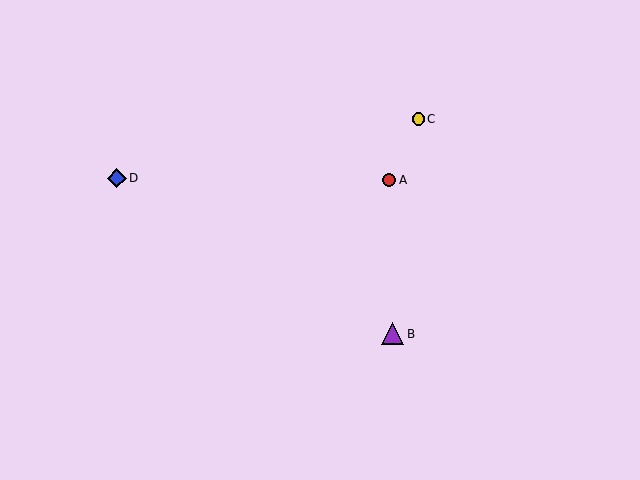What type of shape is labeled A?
Shape A is a red circle.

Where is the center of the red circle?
The center of the red circle is at (389, 180).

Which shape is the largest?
The purple triangle (labeled B) is the largest.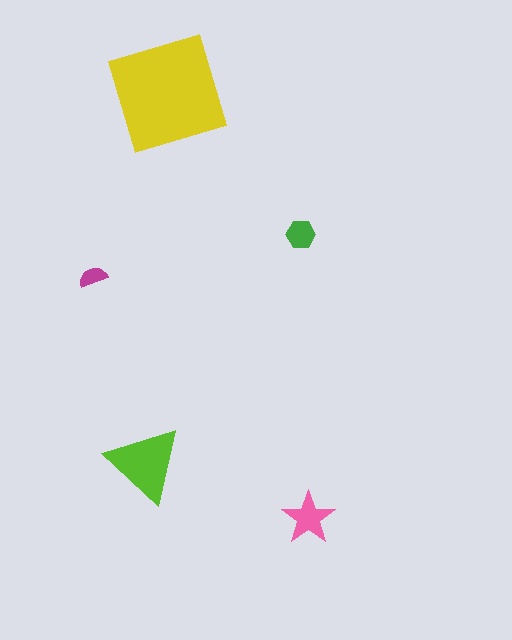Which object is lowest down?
The pink star is bottommost.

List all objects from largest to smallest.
The yellow square, the lime triangle, the pink star, the green hexagon, the magenta semicircle.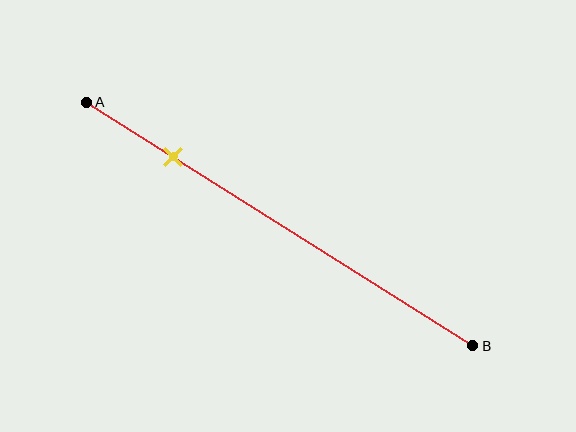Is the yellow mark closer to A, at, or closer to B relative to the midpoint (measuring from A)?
The yellow mark is closer to point A than the midpoint of segment AB.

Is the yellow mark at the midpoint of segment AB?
No, the mark is at about 20% from A, not at the 50% midpoint.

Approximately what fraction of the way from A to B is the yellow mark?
The yellow mark is approximately 20% of the way from A to B.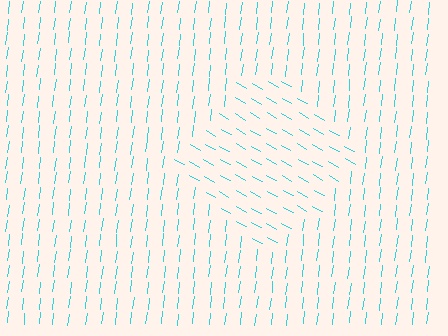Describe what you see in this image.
The image is filled with small cyan line segments. A diamond region in the image has lines oriented differently from the surrounding lines, creating a visible texture boundary.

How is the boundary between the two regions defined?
The boundary is defined purely by a change in line orientation (approximately 68 degrees difference). All lines are the same color and thickness.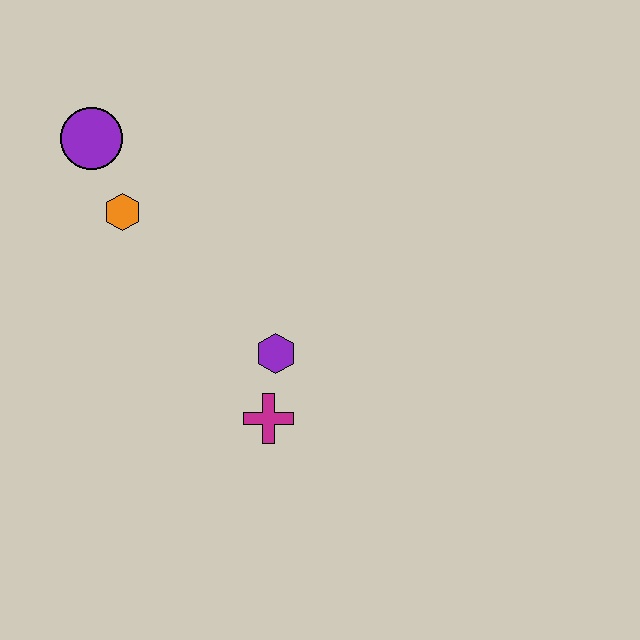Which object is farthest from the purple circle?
The magenta cross is farthest from the purple circle.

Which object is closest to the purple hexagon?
The magenta cross is closest to the purple hexagon.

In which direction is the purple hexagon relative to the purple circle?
The purple hexagon is below the purple circle.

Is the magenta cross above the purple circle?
No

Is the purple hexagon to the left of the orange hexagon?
No